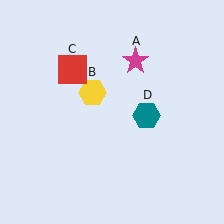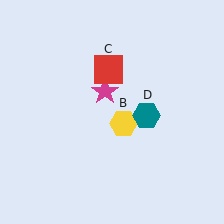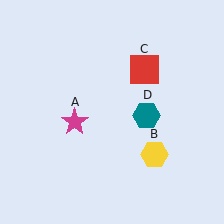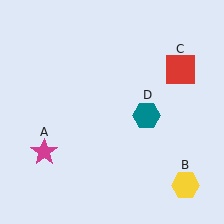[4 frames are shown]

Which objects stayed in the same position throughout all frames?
Teal hexagon (object D) remained stationary.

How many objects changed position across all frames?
3 objects changed position: magenta star (object A), yellow hexagon (object B), red square (object C).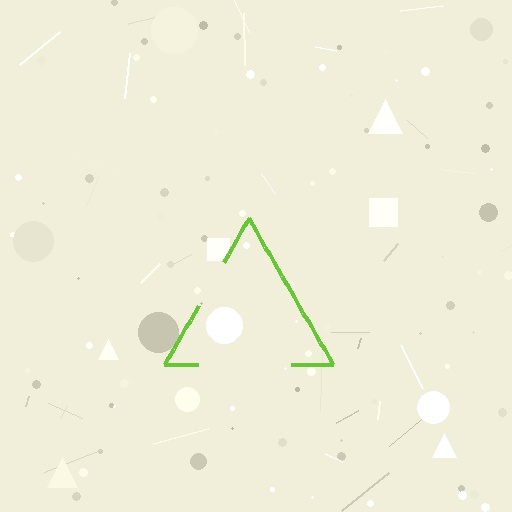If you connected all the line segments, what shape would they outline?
They would outline a triangle.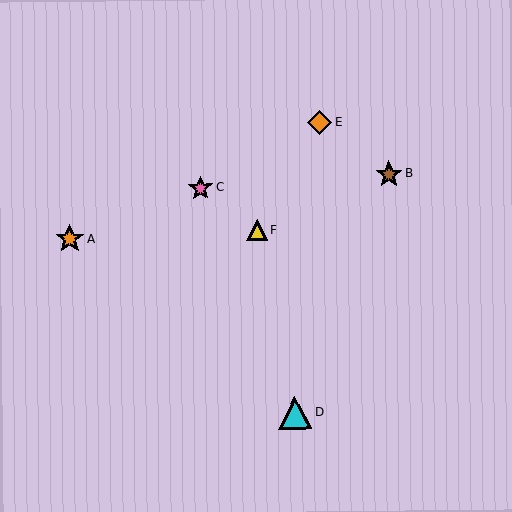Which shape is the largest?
The cyan triangle (labeled D) is the largest.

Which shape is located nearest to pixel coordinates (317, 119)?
The orange diamond (labeled E) at (319, 123) is nearest to that location.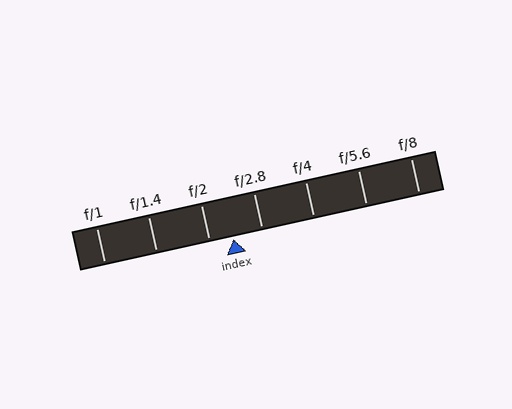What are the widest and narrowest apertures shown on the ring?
The widest aperture shown is f/1 and the narrowest is f/8.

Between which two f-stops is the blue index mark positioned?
The index mark is between f/2 and f/2.8.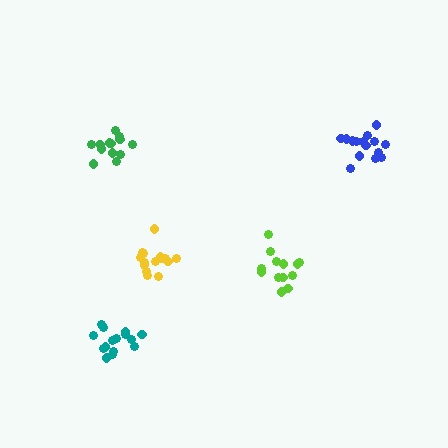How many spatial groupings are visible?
There are 5 spatial groupings.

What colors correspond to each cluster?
The clusters are colored: teal, lime, blue, yellow, green.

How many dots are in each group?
Group 1: 15 dots, Group 2: 13 dots, Group 3: 15 dots, Group 4: 15 dots, Group 5: 13 dots (71 total).